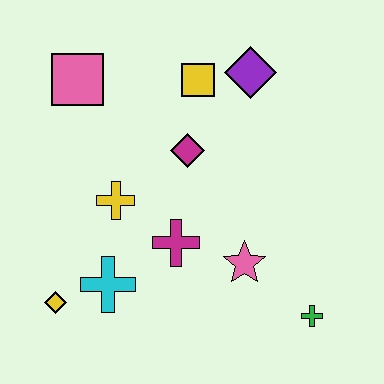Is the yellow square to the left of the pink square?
No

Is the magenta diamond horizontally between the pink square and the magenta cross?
No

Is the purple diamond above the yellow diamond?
Yes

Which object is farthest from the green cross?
The pink square is farthest from the green cross.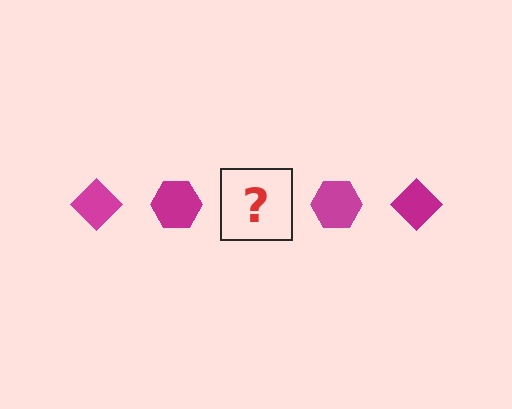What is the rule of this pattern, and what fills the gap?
The rule is that the pattern cycles through diamond, hexagon shapes in magenta. The gap should be filled with a magenta diamond.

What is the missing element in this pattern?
The missing element is a magenta diamond.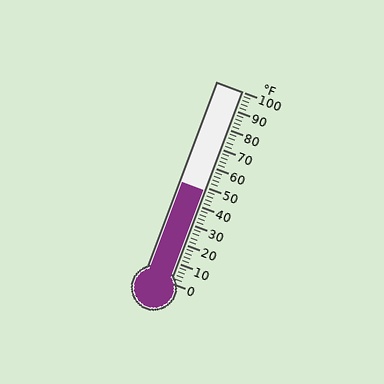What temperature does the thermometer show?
The thermometer shows approximately 48°F.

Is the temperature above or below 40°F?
The temperature is above 40°F.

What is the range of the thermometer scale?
The thermometer scale ranges from 0°F to 100°F.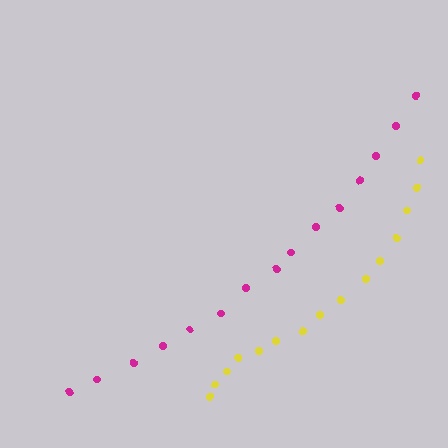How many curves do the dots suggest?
There are 2 distinct paths.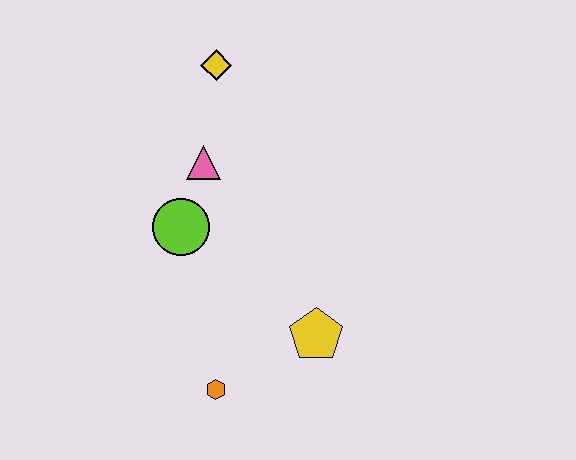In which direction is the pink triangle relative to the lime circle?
The pink triangle is above the lime circle.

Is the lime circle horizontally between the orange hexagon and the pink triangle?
No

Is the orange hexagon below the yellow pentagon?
Yes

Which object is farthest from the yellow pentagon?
The yellow diamond is farthest from the yellow pentagon.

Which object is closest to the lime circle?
The pink triangle is closest to the lime circle.